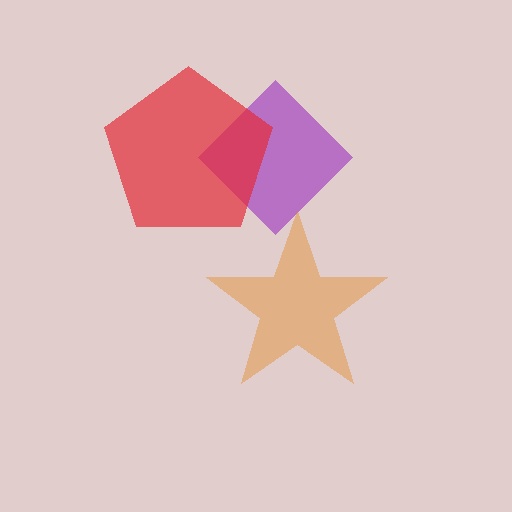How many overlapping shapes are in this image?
There are 3 overlapping shapes in the image.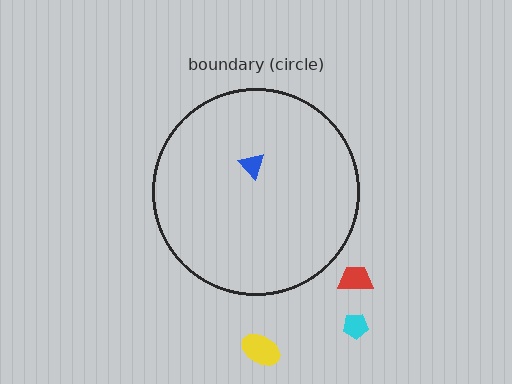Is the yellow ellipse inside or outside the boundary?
Outside.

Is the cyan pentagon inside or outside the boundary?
Outside.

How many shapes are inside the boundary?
1 inside, 3 outside.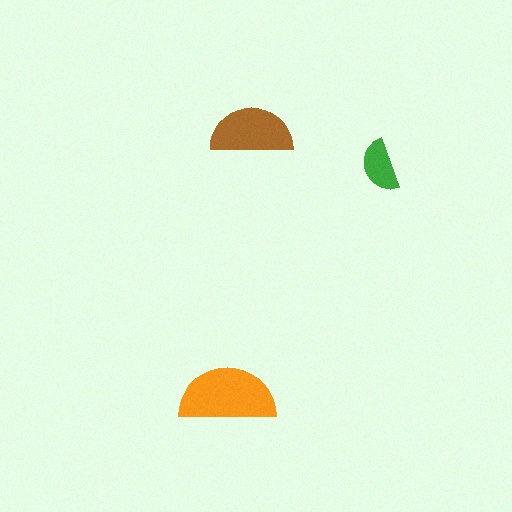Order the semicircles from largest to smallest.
the orange one, the brown one, the green one.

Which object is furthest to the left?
The orange semicircle is leftmost.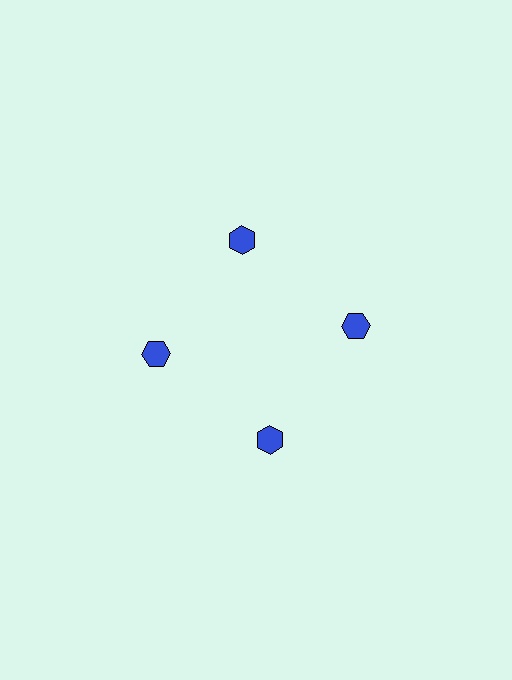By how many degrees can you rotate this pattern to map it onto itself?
The pattern maps onto itself every 90 degrees of rotation.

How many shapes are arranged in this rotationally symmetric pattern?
There are 4 shapes, arranged in 4 groups of 1.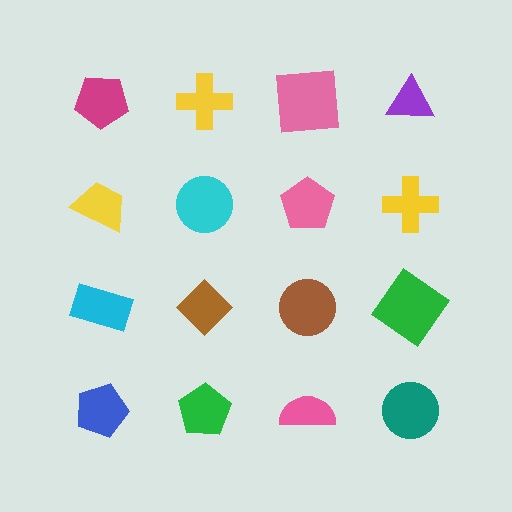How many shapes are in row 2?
4 shapes.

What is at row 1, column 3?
A pink square.